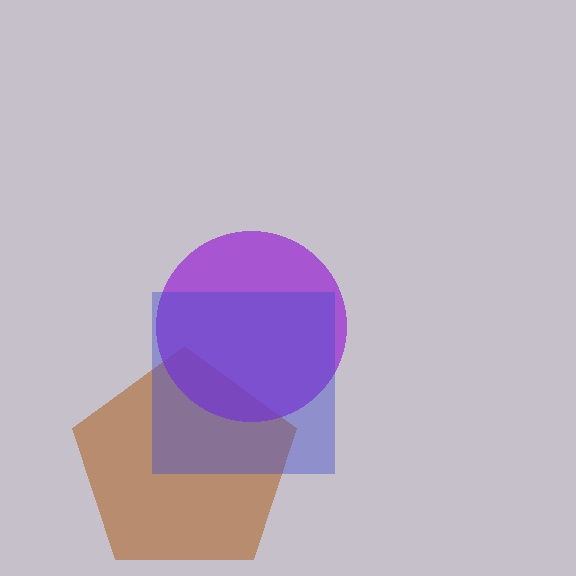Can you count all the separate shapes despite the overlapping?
Yes, there are 3 separate shapes.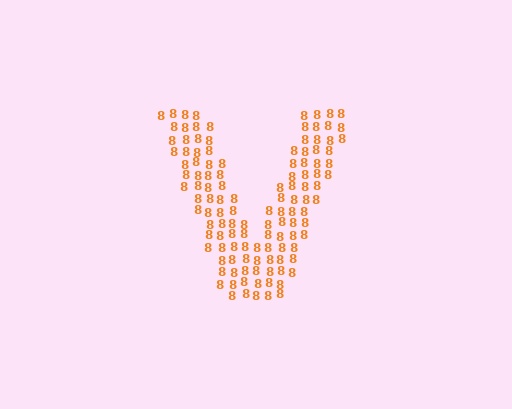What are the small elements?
The small elements are digit 8's.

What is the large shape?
The large shape is the letter V.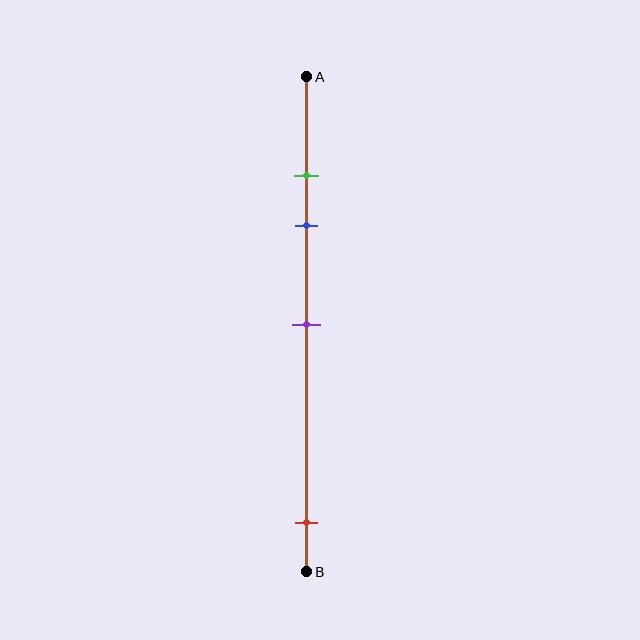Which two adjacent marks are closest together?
The green and blue marks are the closest adjacent pair.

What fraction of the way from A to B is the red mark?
The red mark is approximately 90% (0.9) of the way from A to B.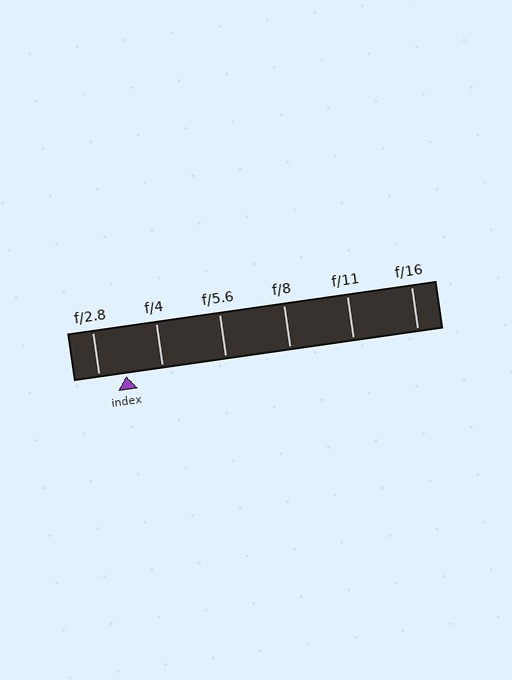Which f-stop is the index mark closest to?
The index mark is closest to f/2.8.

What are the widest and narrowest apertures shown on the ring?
The widest aperture shown is f/2.8 and the narrowest is f/16.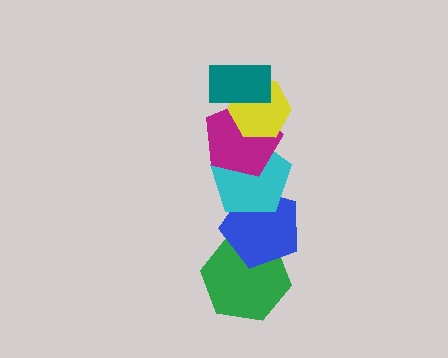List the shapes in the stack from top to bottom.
From top to bottom: the teal rectangle, the yellow hexagon, the magenta pentagon, the cyan pentagon, the blue pentagon, the green hexagon.